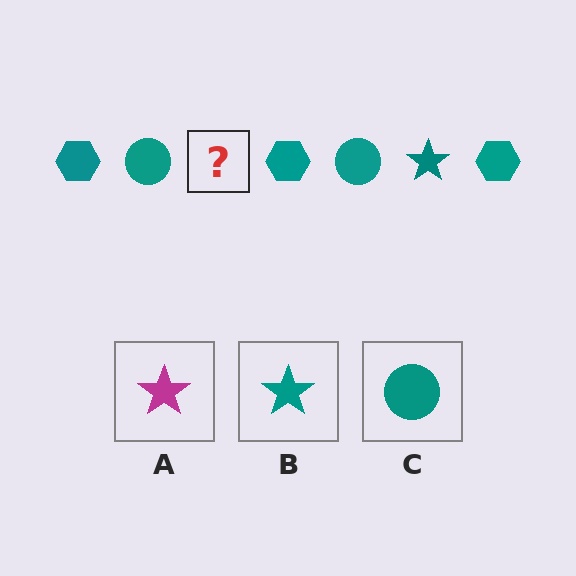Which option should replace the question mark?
Option B.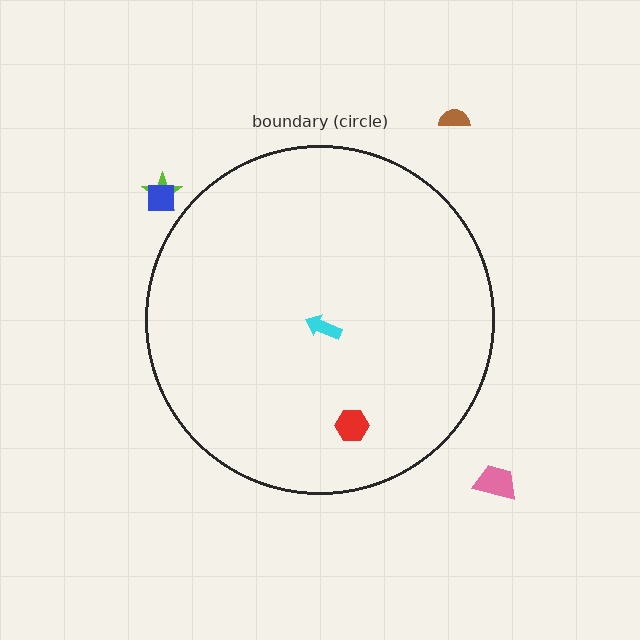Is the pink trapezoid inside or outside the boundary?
Outside.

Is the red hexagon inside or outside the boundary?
Inside.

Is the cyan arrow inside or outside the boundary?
Inside.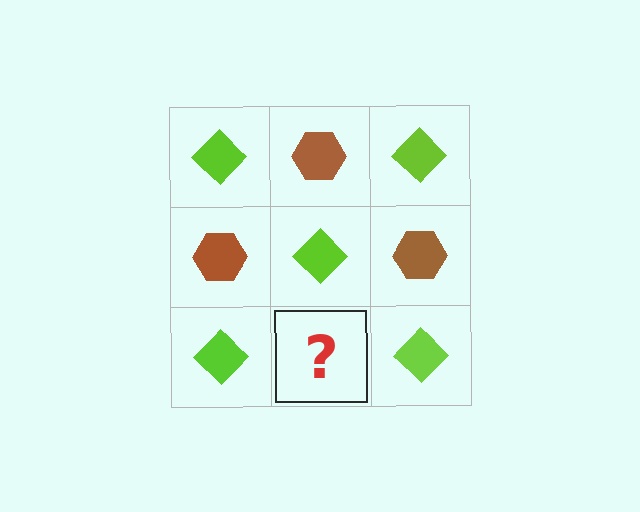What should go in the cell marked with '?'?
The missing cell should contain a brown hexagon.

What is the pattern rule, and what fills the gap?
The rule is that it alternates lime diamond and brown hexagon in a checkerboard pattern. The gap should be filled with a brown hexagon.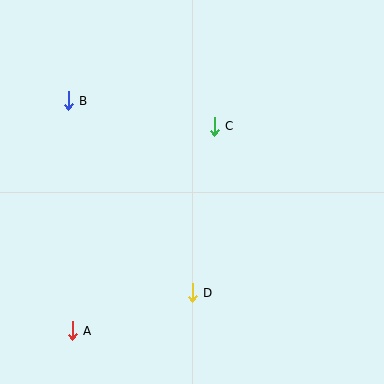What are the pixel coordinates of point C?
Point C is at (214, 126).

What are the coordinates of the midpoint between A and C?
The midpoint between A and C is at (143, 229).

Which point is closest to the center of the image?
Point C at (214, 126) is closest to the center.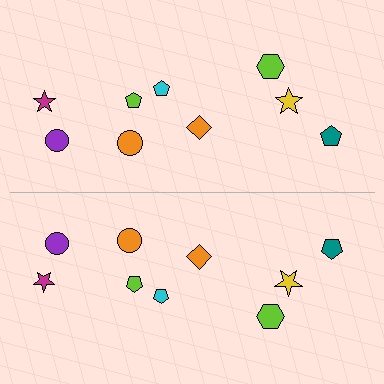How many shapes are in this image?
There are 18 shapes in this image.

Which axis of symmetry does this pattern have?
The pattern has a horizontal axis of symmetry running through the center of the image.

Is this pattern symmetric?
Yes, this pattern has bilateral (reflection) symmetry.